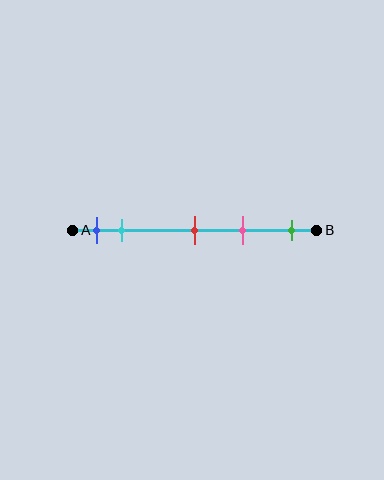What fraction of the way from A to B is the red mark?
The red mark is approximately 50% (0.5) of the way from A to B.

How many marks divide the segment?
There are 5 marks dividing the segment.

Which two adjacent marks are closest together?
The blue and cyan marks are the closest adjacent pair.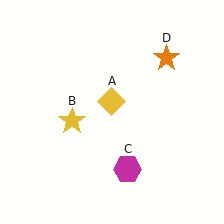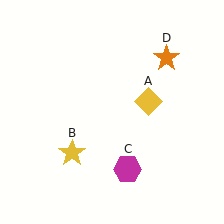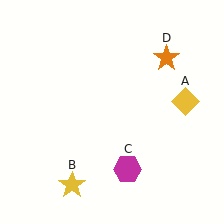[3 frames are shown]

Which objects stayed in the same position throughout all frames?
Magenta hexagon (object C) and orange star (object D) remained stationary.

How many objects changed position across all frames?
2 objects changed position: yellow diamond (object A), yellow star (object B).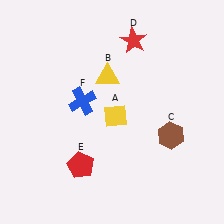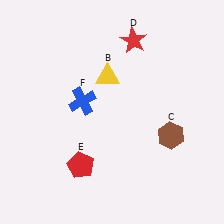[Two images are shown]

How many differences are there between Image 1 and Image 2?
There is 1 difference between the two images.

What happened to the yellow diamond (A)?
The yellow diamond (A) was removed in Image 2. It was in the bottom-right area of Image 1.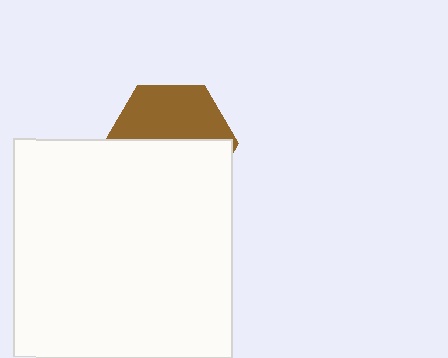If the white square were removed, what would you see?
You would see the complete brown hexagon.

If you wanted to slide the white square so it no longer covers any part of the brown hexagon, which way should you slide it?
Slide it down — that is the most direct way to separate the two shapes.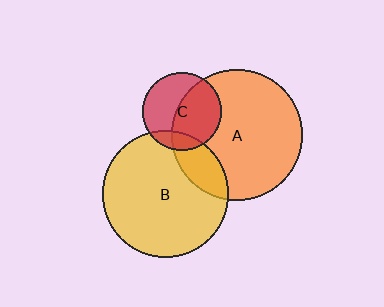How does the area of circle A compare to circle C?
Approximately 2.8 times.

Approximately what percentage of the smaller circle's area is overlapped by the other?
Approximately 15%.